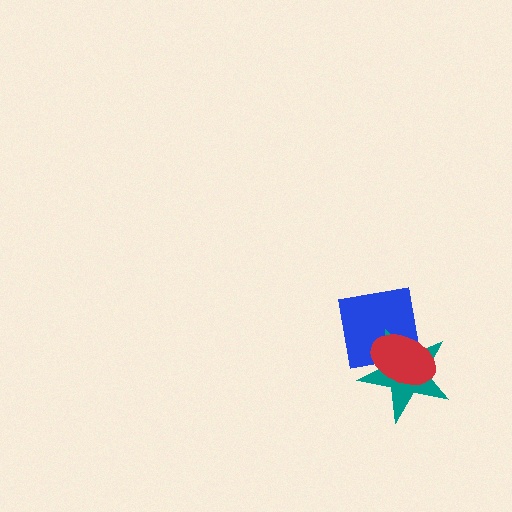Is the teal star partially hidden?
Yes, it is partially covered by another shape.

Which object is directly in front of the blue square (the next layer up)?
The teal star is directly in front of the blue square.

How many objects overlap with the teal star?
2 objects overlap with the teal star.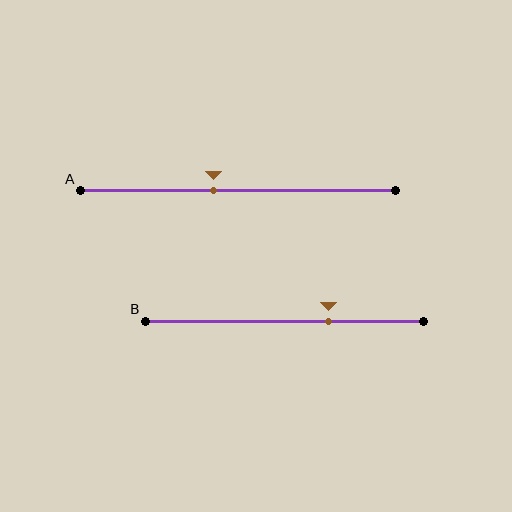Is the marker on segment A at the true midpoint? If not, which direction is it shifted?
No, the marker on segment A is shifted to the left by about 8% of the segment length.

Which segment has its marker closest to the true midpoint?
Segment A has its marker closest to the true midpoint.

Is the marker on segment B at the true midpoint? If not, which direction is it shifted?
No, the marker on segment B is shifted to the right by about 16% of the segment length.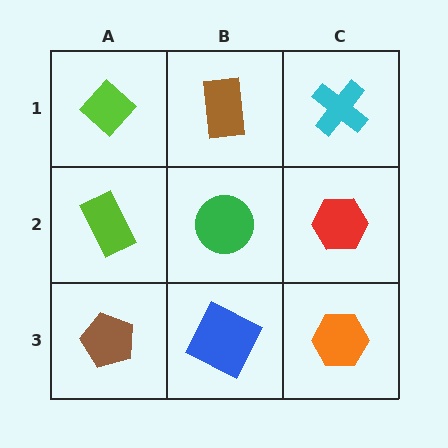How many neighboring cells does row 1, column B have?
3.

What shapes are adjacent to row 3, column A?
A lime rectangle (row 2, column A), a blue square (row 3, column B).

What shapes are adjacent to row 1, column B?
A green circle (row 2, column B), a lime diamond (row 1, column A), a cyan cross (row 1, column C).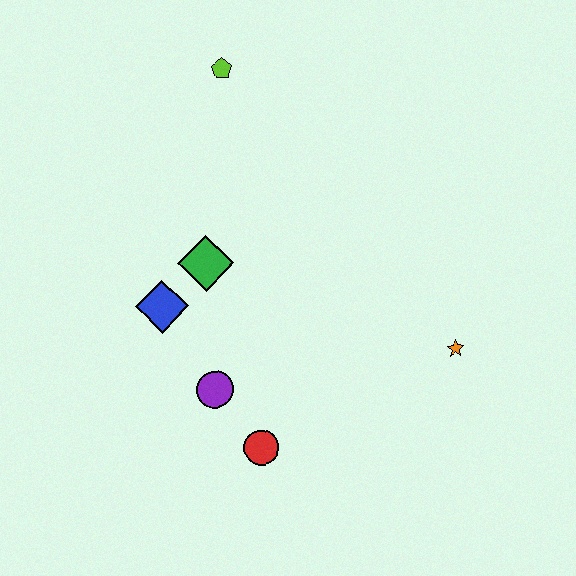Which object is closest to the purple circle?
The red circle is closest to the purple circle.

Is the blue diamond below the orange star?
No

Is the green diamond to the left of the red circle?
Yes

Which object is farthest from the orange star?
The lime pentagon is farthest from the orange star.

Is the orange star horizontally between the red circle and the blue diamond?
No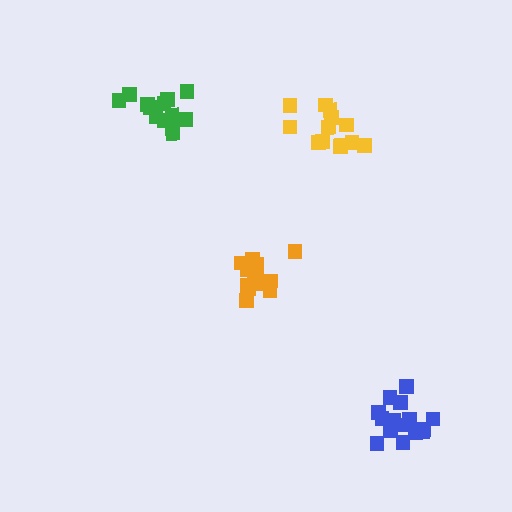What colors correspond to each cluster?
The clusters are colored: orange, green, yellow, blue.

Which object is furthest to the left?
The green cluster is leftmost.